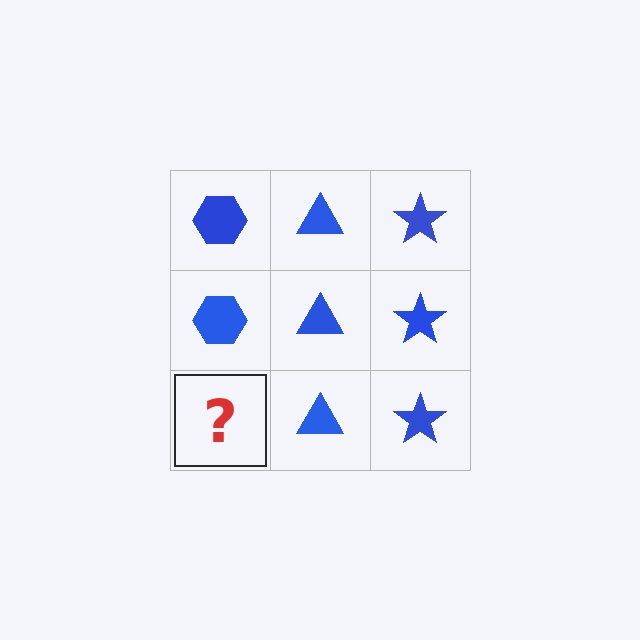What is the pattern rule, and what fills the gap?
The rule is that each column has a consistent shape. The gap should be filled with a blue hexagon.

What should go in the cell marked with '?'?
The missing cell should contain a blue hexagon.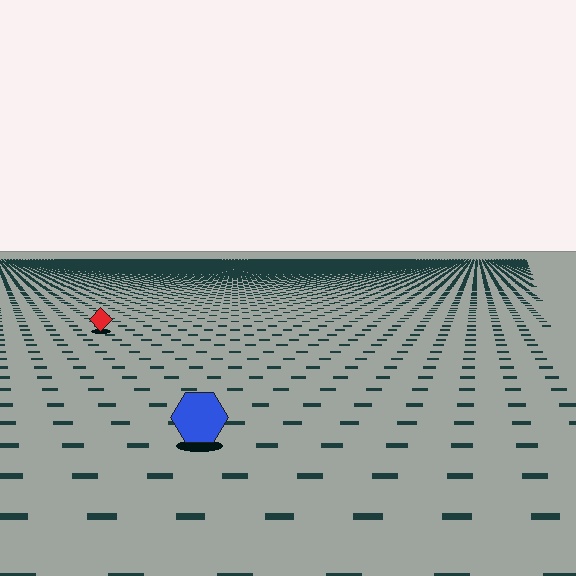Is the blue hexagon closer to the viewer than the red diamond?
Yes. The blue hexagon is closer — you can tell from the texture gradient: the ground texture is coarser near it.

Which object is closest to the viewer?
The blue hexagon is closest. The texture marks near it are larger and more spread out.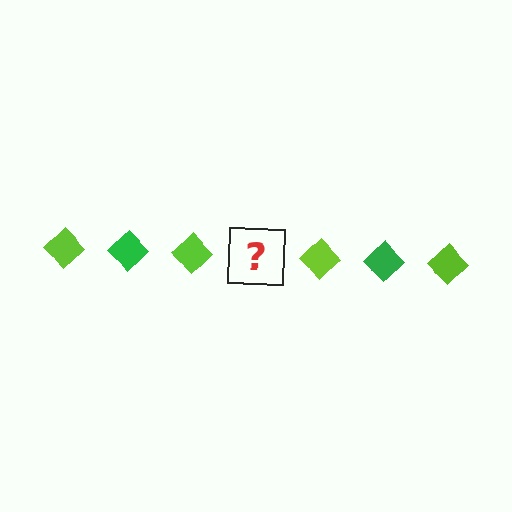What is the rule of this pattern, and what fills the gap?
The rule is that the pattern cycles through lime, green diamonds. The gap should be filled with a green diamond.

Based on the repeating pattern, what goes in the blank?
The blank should be a green diamond.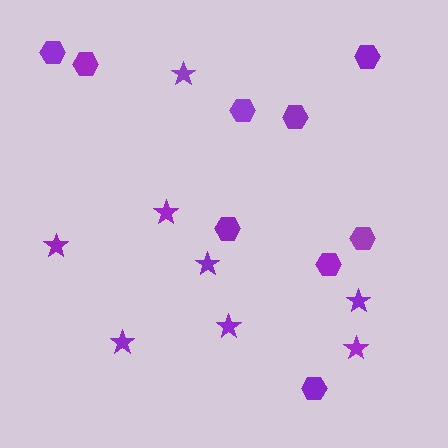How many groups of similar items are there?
There are 2 groups: one group of hexagons (9) and one group of stars (8).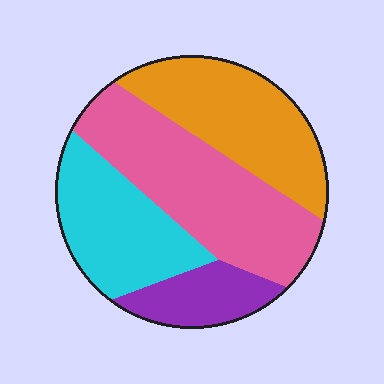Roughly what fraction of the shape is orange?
Orange takes up between a sixth and a third of the shape.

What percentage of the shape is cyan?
Cyan covers 24% of the shape.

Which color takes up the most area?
Pink, at roughly 35%.